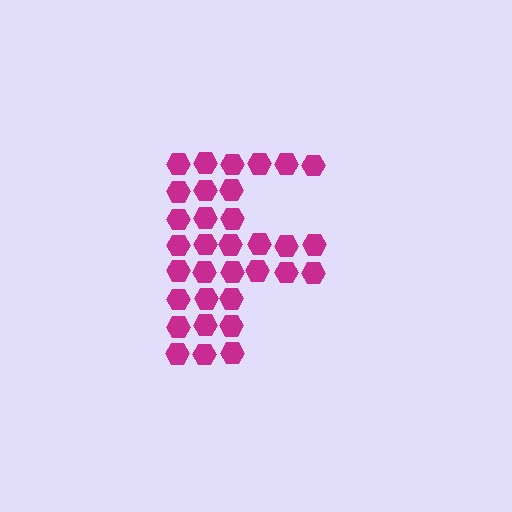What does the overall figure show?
The overall figure shows the letter F.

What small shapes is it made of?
It is made of small hexagons.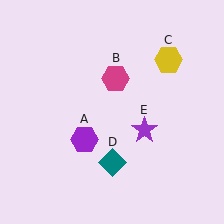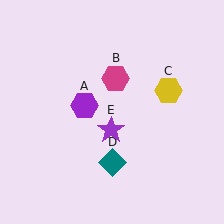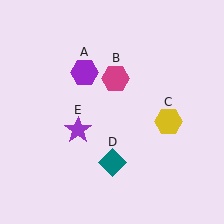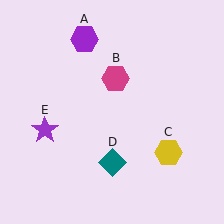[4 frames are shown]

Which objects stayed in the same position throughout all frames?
Magenta hexagon (object B) and teal diamond (object D) remained stationary.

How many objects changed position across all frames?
3 objects changed position: purple hexagon (object A), yellow hexagon (object C), purple star (object E).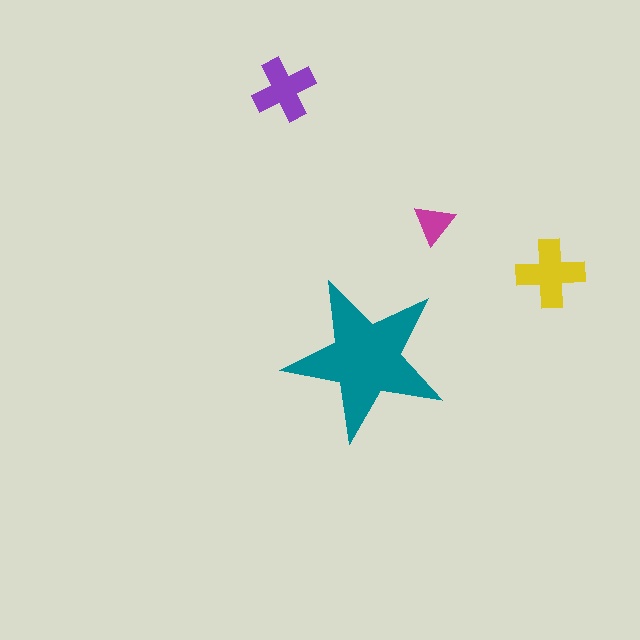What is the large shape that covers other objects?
A teal star.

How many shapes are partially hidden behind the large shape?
0 shapes are partially hidden.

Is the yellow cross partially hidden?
No, the yellow cross is fully visible.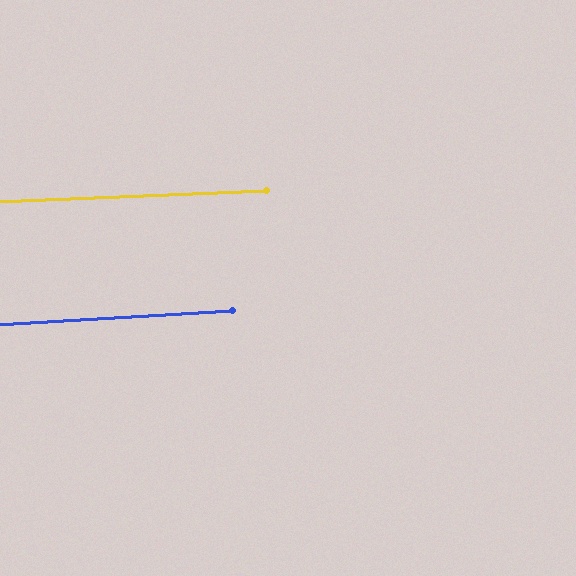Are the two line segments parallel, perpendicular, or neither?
Parallel — their directions differ by only 1.3°.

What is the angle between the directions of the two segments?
Approximately 1 degree.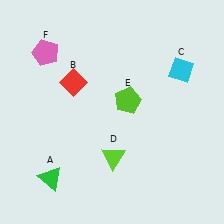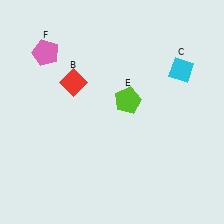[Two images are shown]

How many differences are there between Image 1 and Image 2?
There are 2 differences between the two images.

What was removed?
The green triangle (A), the lime triangle (D) were removed in Image 2.